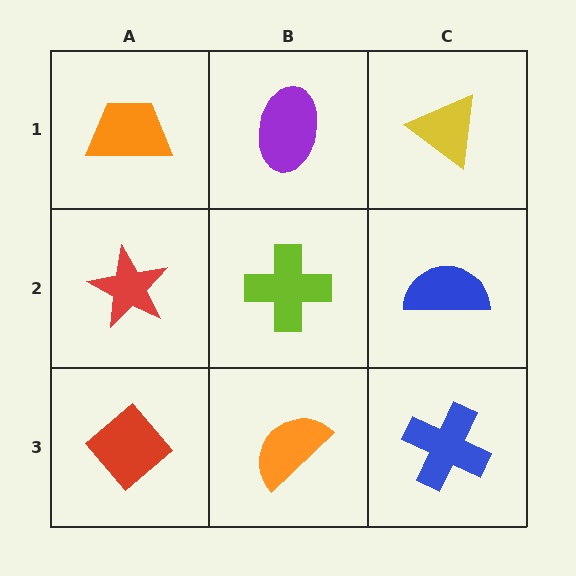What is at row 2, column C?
A blue semicircle.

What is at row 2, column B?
A lime cross.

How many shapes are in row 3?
3 shapes.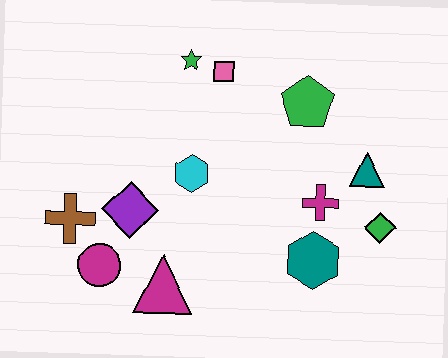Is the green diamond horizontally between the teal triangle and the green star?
No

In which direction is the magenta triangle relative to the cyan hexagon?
The magenta triangle is below the cyan hexagon.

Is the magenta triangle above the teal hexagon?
No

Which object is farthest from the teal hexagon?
The brown cross is farthest from the teal hexagon.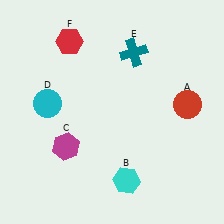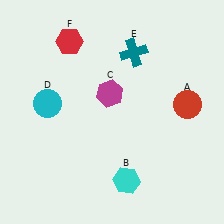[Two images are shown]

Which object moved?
The magenta hexagon (C) moved up.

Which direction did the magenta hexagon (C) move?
The magenta hexagon (C) moved up.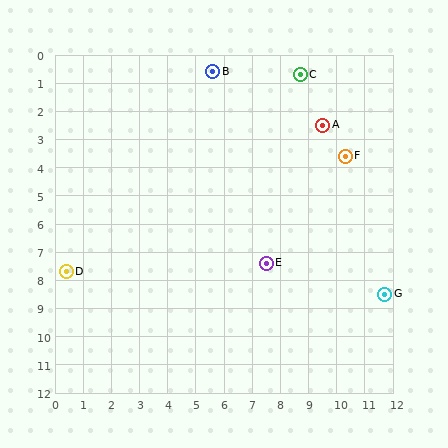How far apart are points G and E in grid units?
Points G and E are about 4.3 grid units apart.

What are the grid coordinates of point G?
Point G is at approximately (11.7, 8.5).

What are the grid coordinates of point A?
Point A is at approximately (9.5, 2.5).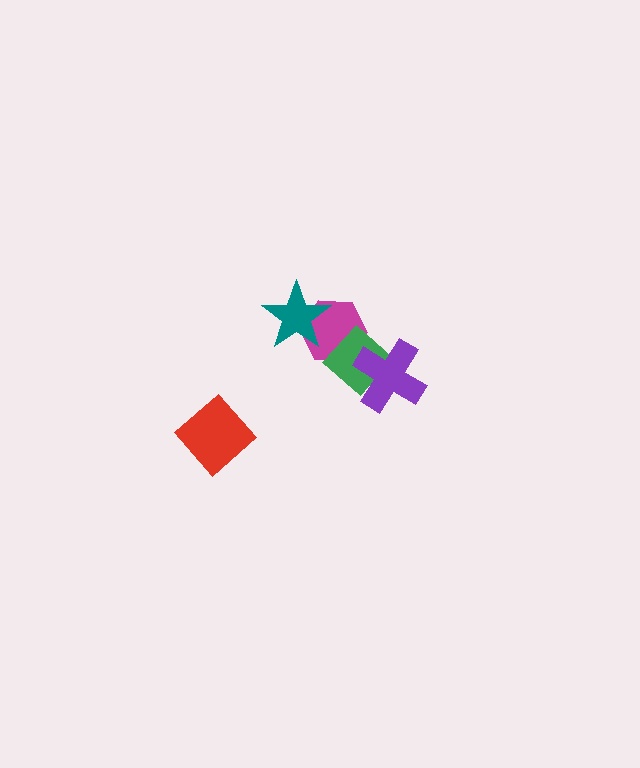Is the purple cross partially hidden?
No, no other shape covers it.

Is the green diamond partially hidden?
Yes, it is partially covered by another shape.